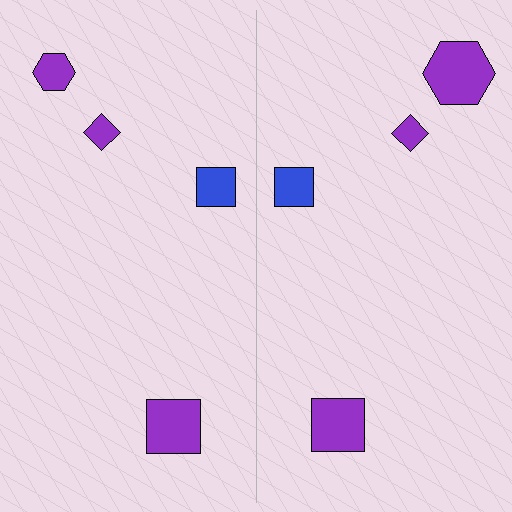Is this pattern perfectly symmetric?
No, the pattern is not perfectly symmetric. The purple hexagon on the right side has a different size than its mirror counterpart.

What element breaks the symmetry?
The purple hexagon on the right side has a different size than its mirror counterpart.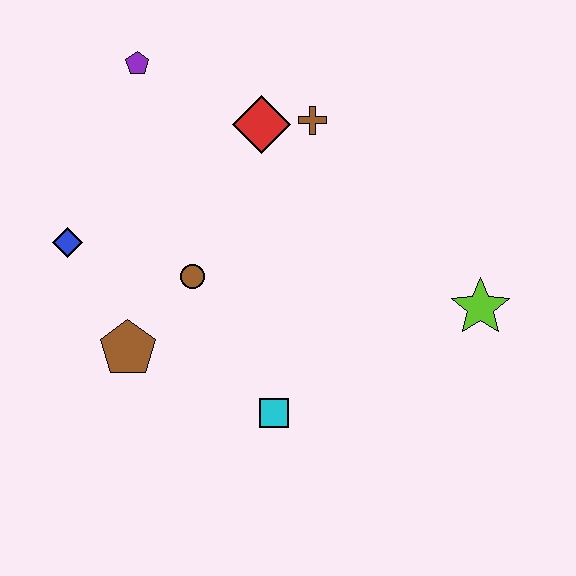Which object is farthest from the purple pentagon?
The lime star is farthest from the purple pentagon.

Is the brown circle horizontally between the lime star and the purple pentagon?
Yes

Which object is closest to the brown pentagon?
The brown circle is closest to the brown pentagon.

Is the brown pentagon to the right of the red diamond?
No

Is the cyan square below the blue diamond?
Yes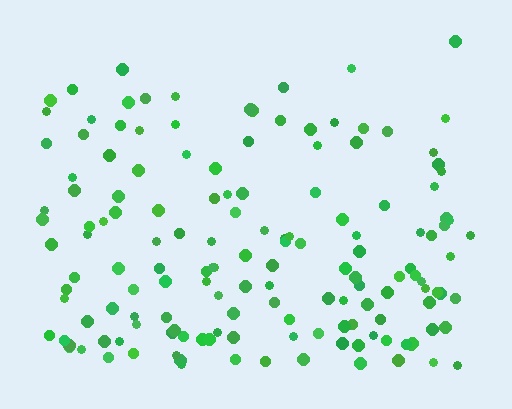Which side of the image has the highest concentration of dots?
The bottom.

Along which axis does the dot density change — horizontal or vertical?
Vertical.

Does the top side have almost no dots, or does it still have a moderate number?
Still a moderate number, just noticeably fewer than the bottom.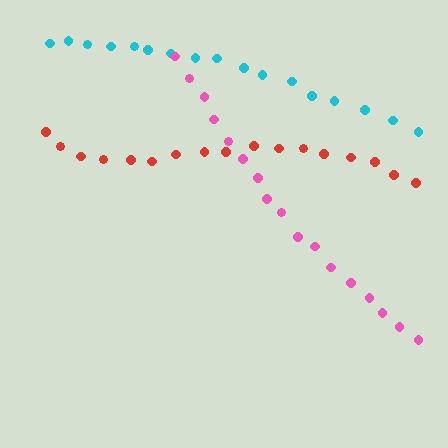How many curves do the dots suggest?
There are 3 distinct paths.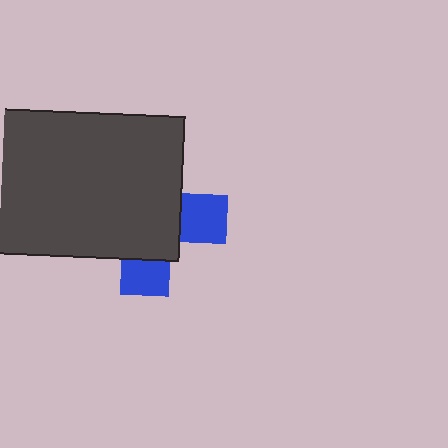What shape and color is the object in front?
The object in front is a dark gray rectangle.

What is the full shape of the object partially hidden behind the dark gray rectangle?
The partially hidden object is a blue cross.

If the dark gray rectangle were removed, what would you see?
You would see the complete blue cross.